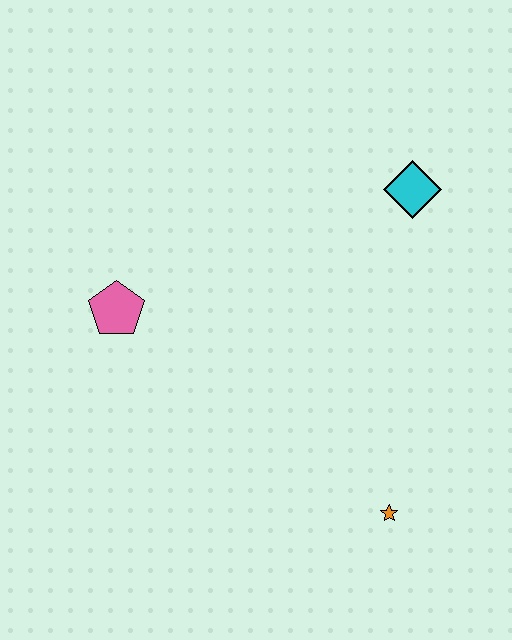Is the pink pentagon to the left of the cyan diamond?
Yes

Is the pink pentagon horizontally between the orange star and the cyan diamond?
No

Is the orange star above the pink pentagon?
No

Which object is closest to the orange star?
The cyan diamond is closest to the orange star.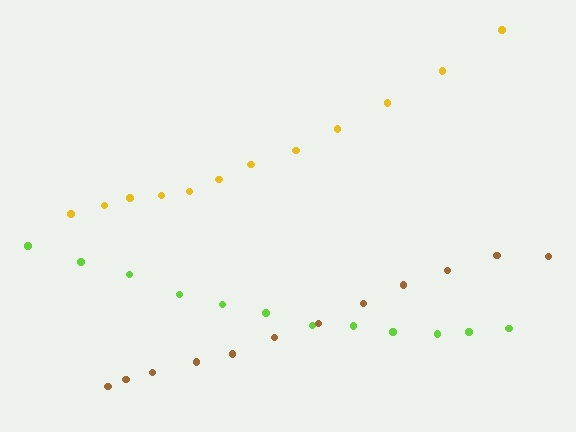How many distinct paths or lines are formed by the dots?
There are 3 distinct paths.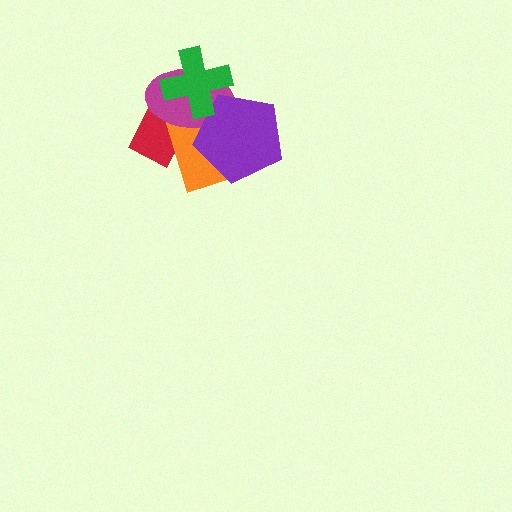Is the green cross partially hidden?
No, no other shape covers it.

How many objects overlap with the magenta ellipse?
4 objects overlap with the magenta ellipse.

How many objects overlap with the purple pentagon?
3 objects overlap with the purple pentagon.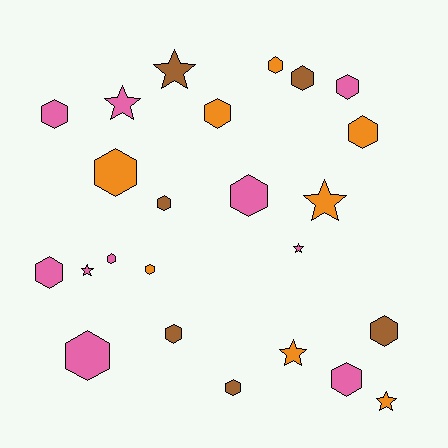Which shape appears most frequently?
Hexagon, with 17 objects.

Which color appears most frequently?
Pink, with 10 objects.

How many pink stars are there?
There are 3 pink stars.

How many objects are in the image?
There are 24 objects.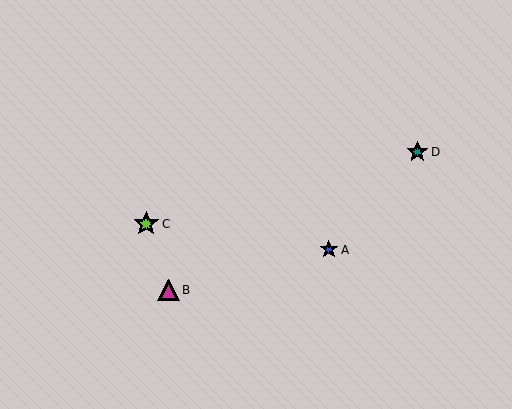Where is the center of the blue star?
The center of the blue star is at (329, 250).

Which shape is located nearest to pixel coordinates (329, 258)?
The blue star (labeled A) at (329, 250) is nearest to that location.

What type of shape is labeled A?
Shape A is a blue star.